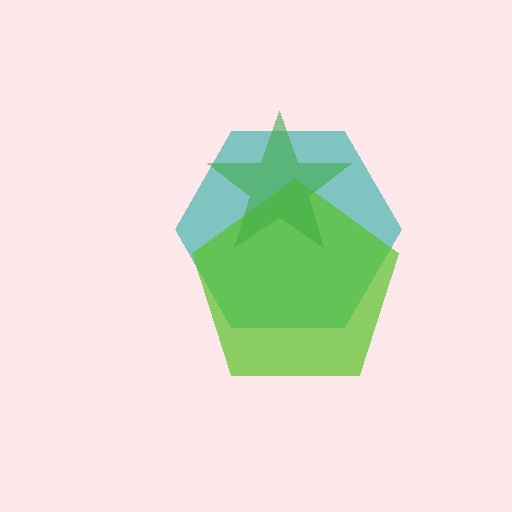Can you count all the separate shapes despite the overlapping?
Yes, there are 3 separate shapes.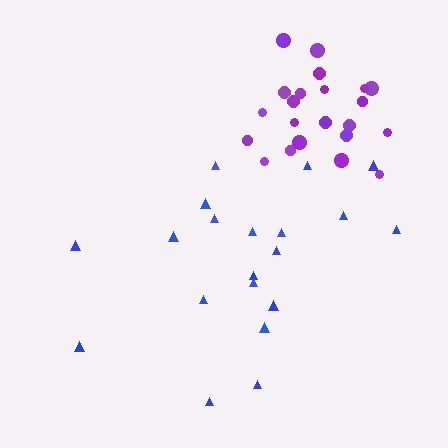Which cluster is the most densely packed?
Purple.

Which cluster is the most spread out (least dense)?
Blue.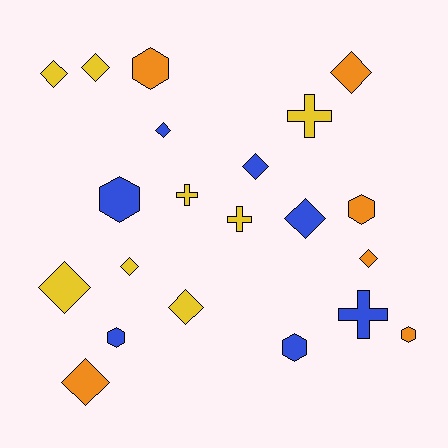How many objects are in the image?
There are 21 objects.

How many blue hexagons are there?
There are 3 blue hexagons.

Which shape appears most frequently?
Diamond, with 11 objects.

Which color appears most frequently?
Yellow, with 8 objects.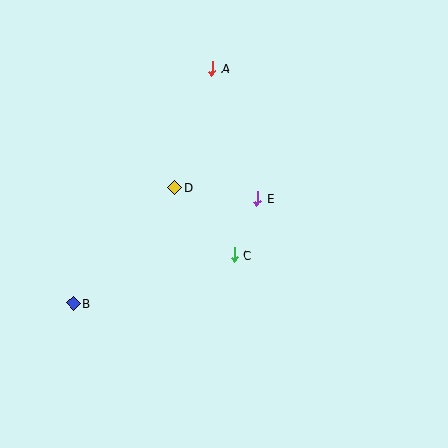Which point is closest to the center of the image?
Point C at (235, 255) is closest to the center.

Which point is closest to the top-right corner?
Point A is closest to the top-right corner.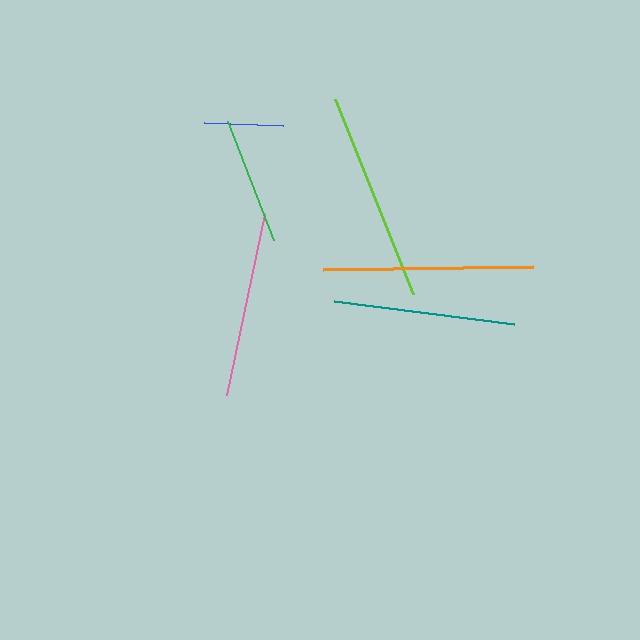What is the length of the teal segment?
The teal segment is approximately 181 pixels long.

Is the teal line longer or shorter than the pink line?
The pink line is longer than the teal line.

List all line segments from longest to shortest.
From longest to shortest: lime, orange, pink, teal, green, blue.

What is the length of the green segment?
The green segment is approximately 128 pixels long.